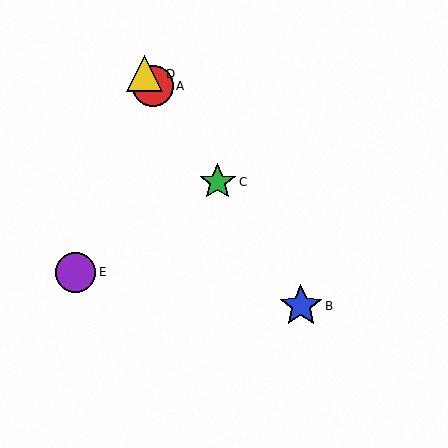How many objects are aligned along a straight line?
4 objects (A, B, C, D) are aligned along a straight line.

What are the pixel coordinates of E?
Object E is at (76, 272).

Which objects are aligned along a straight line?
Objects A, B, C, D are aligned along a straight line.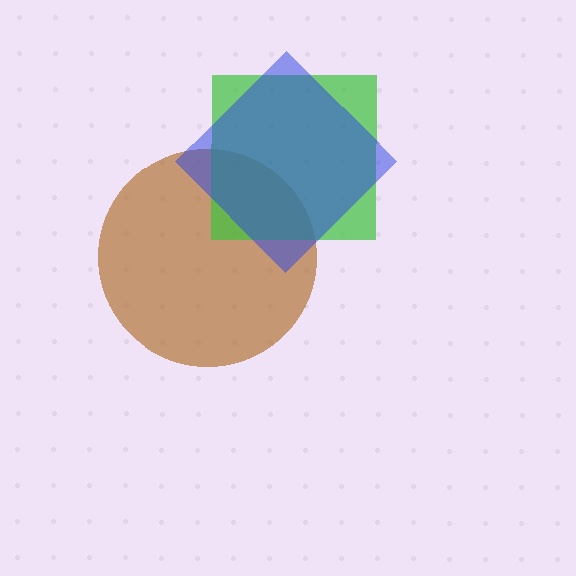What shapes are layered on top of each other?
The layered shapes are: a brown circle, a green square, a blue diamond.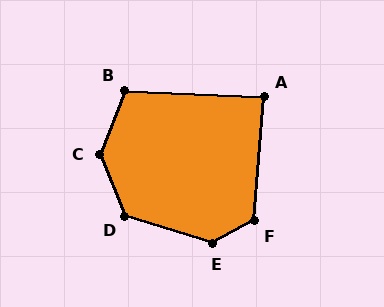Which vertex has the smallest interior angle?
A, at approximately 88 degrees.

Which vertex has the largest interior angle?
C, at approximately 137 degrees.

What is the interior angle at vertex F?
Approximately 122 degrees (obtuse).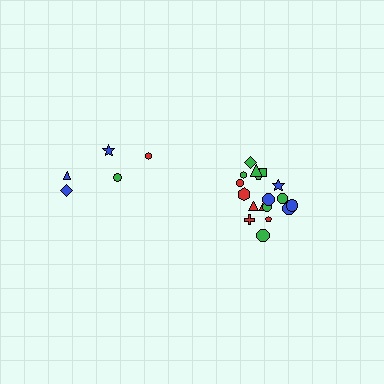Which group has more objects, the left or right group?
The right group.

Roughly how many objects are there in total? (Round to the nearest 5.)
Roughly 25 objects in total.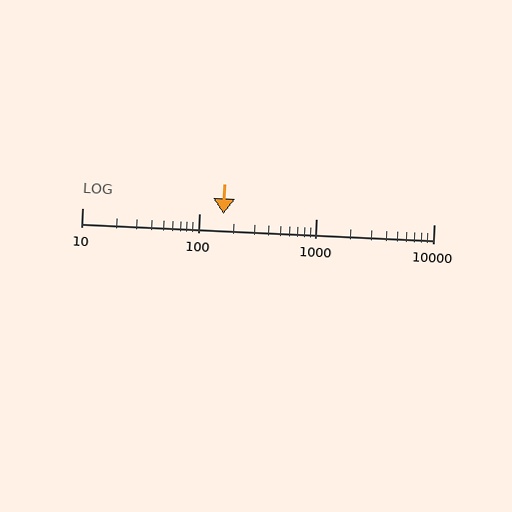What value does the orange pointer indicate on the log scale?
The pointer indicates approximately 160.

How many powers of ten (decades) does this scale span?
The scale spans 3 decades, from 10 to 10000.